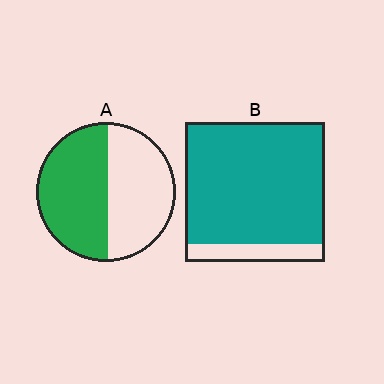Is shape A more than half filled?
Roughly half.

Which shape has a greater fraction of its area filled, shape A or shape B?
Shape B.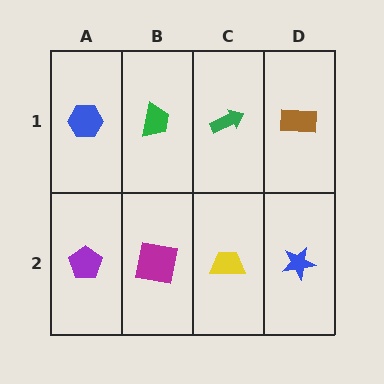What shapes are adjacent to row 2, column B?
A green trapezoid (row 1, column B), a purple pentagon (row 2, column A), a yellow trapezoid (row 2, column C).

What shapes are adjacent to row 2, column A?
A blue hexagon (row 1, column A), a magenta square (row 2, column B).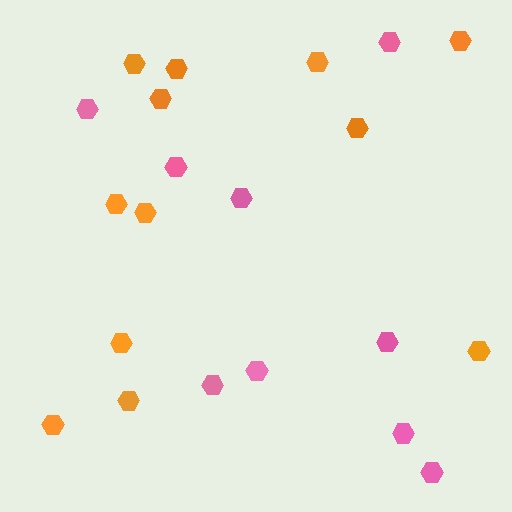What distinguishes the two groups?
There are 2 groups: one group of pink hexagons (9) and one group of orange hexagons (12).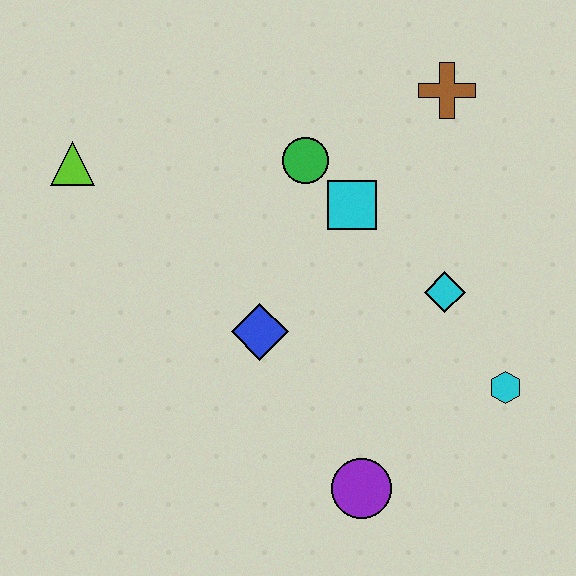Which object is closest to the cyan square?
The green circle is closest to the cyan square.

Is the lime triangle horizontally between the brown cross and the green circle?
No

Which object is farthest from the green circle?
The purple circle is farthest from the green circle.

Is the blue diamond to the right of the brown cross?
No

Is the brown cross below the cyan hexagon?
No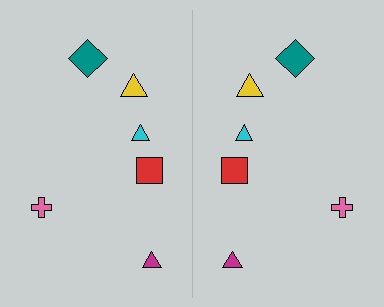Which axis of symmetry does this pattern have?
The pattern has a vertical axis of symmetry running through the center of the image.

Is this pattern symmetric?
Yes, this pattern has bilateral (reflection) symmetry.